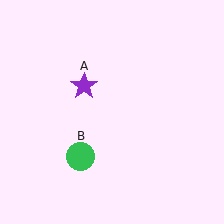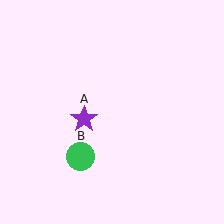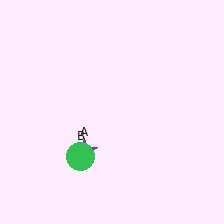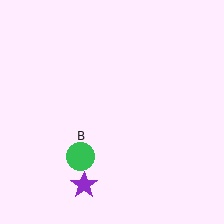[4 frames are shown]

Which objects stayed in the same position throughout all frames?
Green circle (object B) remained stationary.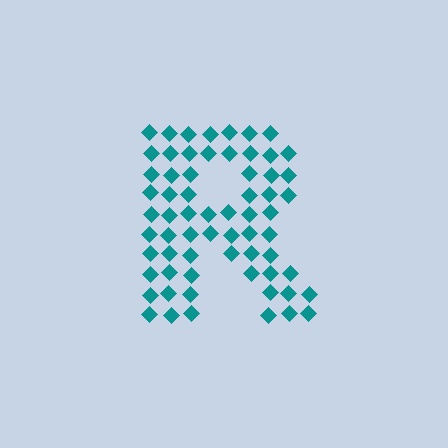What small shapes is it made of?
It is made of small diamonds.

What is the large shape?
The large shape is the letter R.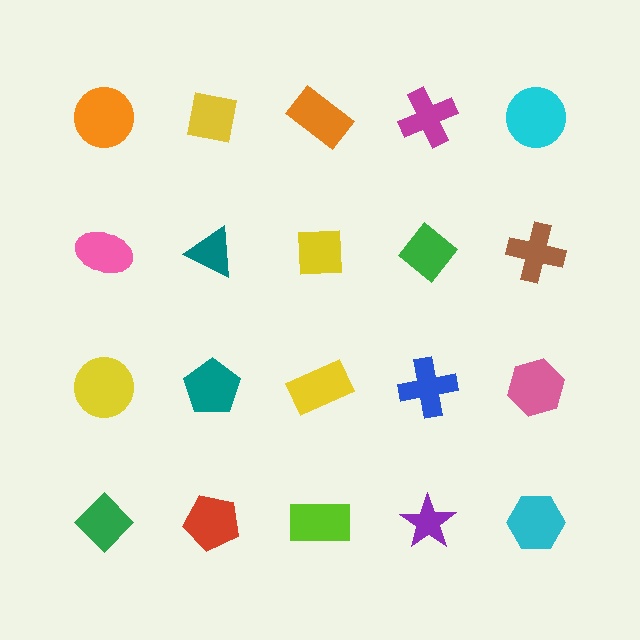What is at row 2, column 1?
A pink ellipse.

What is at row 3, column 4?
A blue cross.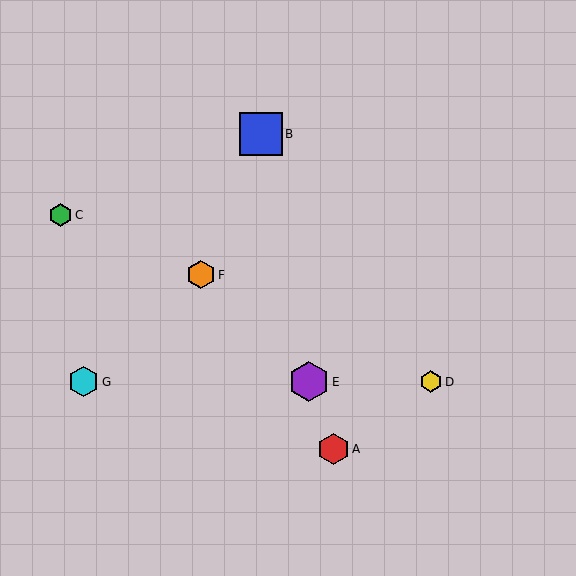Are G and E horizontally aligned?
Yes, both are at y≈382.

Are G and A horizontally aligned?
No, G is at y≈382 and A is at y≈449.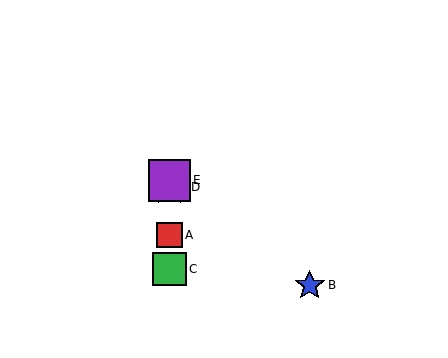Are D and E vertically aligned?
Yes, both are at x≈169.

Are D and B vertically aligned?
No, D is at x≈169 and B is at x≈310.